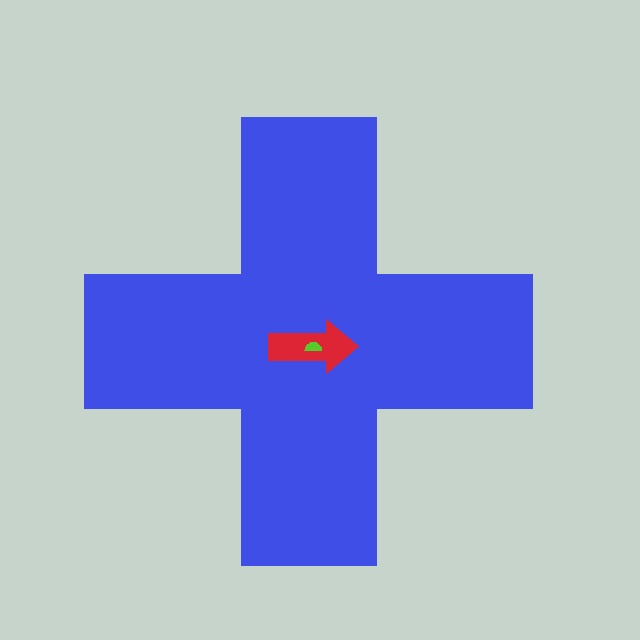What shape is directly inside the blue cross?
The red arrow.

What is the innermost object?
The lime semicircle.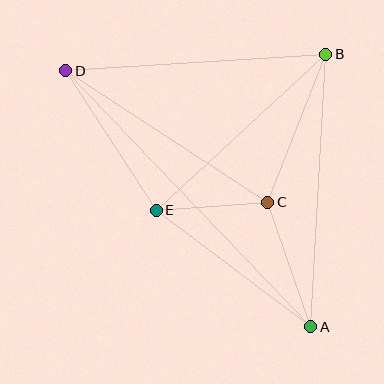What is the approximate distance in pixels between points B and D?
The distance between B and D is approximately 260 pixels.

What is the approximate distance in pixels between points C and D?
The distance between C and D is approximately 241 pixels.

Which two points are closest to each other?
Points C and E are closest to each other.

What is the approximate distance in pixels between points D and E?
The distance between D and E is approximately 166 pixels.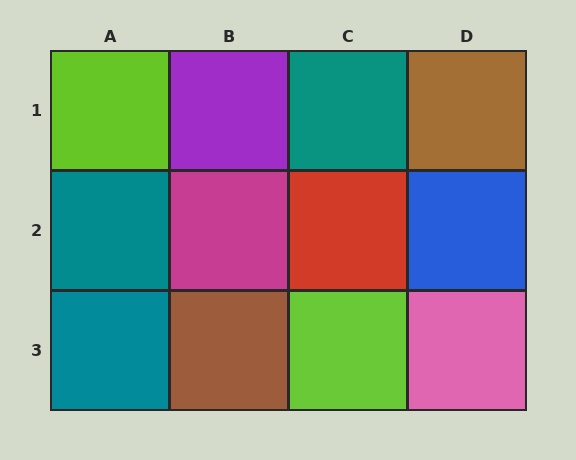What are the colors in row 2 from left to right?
Teal, magenta, red, blue.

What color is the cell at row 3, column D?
Pink.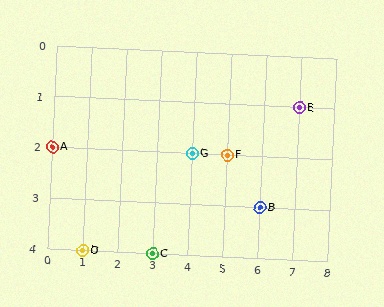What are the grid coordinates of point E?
Point E is at grid coordinates (7, 1).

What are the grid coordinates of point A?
Point A is at grid coordinates (0, 2).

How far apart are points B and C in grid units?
Points B and C are 3 columns and 1 row apart (about 3.2 grid units diagonally).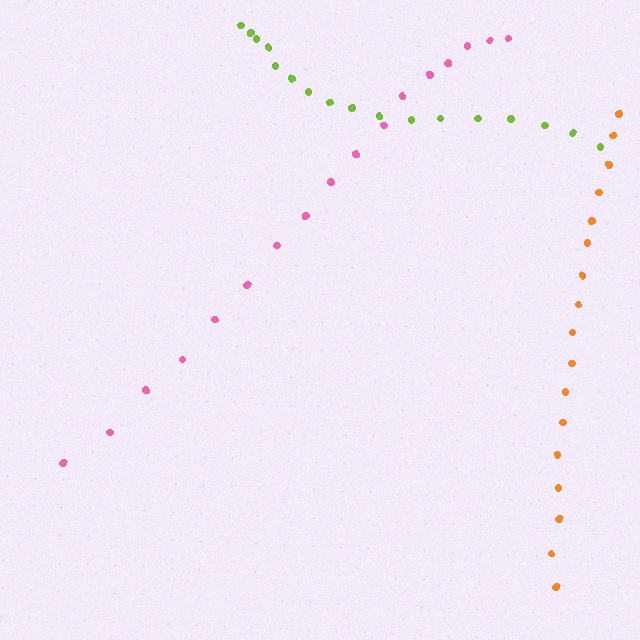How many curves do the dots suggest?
There are 3 distinct paths.